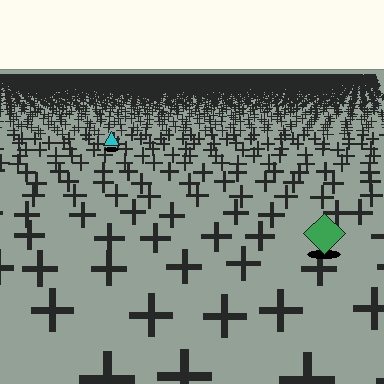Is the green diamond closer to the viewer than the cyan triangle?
Yes. The green diamond is closer — you can tell from the texture gradient: the ground texture is coarser near it.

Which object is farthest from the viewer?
The cyan triangle is farthest from the viewer. It appears smaller and the ground texture around it is denser.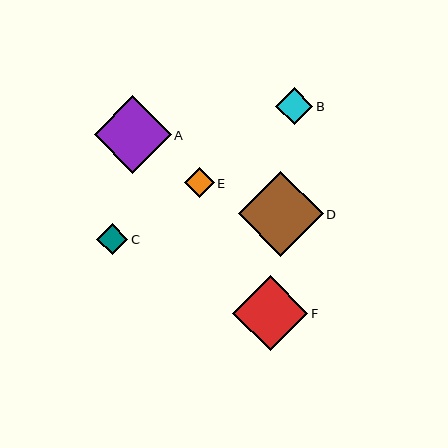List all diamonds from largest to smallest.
From largest to smallest: D, A, F, B, C, E.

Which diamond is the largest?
Diamond D is the largest with a size of approximately 85 pixels.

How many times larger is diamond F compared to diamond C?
Diamond F is approximately 2.4 times the size of diamond C.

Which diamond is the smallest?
Diamond E is the smallest with a size of approximately 30 pixels.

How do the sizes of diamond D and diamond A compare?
Diamond D and diamond A are approximately the same size.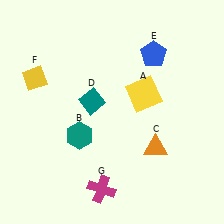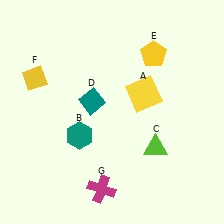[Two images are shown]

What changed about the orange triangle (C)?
In Image 1, C is orange. In Image 2, it changed to lime.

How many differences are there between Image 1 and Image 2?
There are 2 differences between the two images.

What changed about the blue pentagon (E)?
In Image 1, E is blue. In Image 2, it changed to yellow.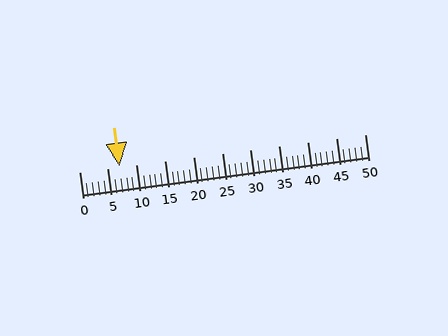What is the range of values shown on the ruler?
The ruler shows values from 0 to 50.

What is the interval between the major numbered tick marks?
The major tick marks are spaced 5 units apart.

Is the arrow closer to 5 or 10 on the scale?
The arrow is closer to 5.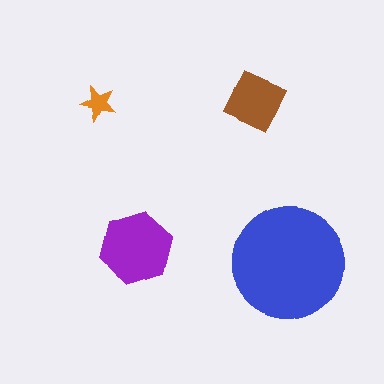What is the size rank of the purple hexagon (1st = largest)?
2nd.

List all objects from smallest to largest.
The orange star, the brown square, the purple hexagon, the blue circle.